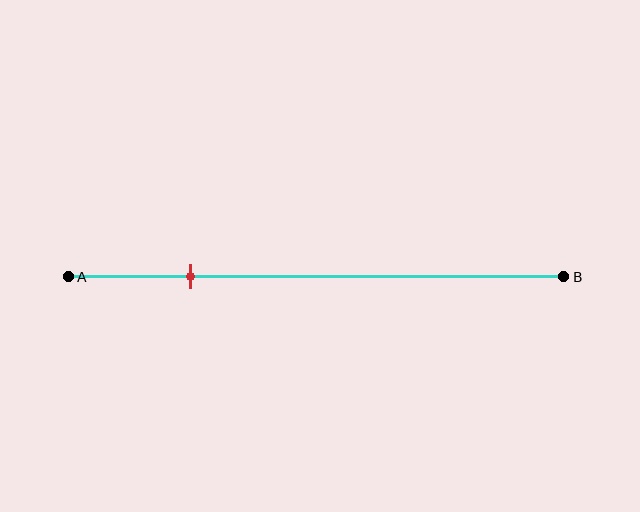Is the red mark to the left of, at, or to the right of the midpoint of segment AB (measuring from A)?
The red mark is to the left of the midpoint of segment AB.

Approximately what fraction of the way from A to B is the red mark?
The red mark is approximately 25% of the way from A to B.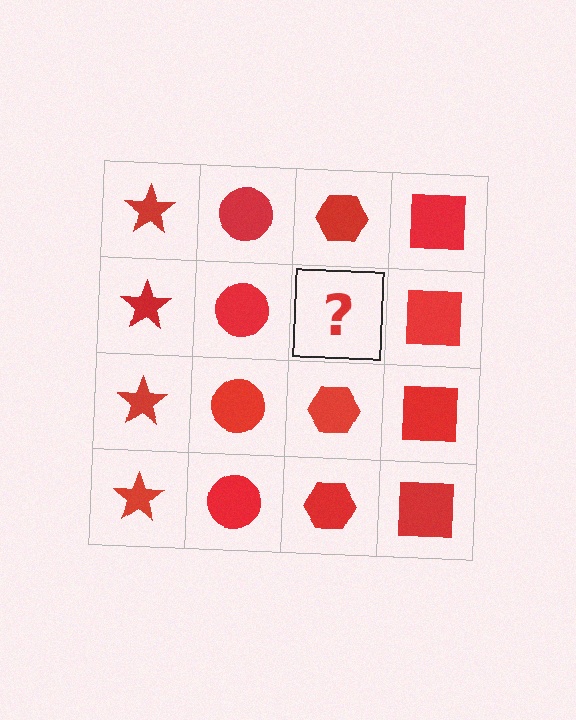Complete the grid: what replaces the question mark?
The question mark should be replaced with a red hexagon.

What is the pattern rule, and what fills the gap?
The rule is that each column has a consistent shape. The gap should be filled with a red hexagon.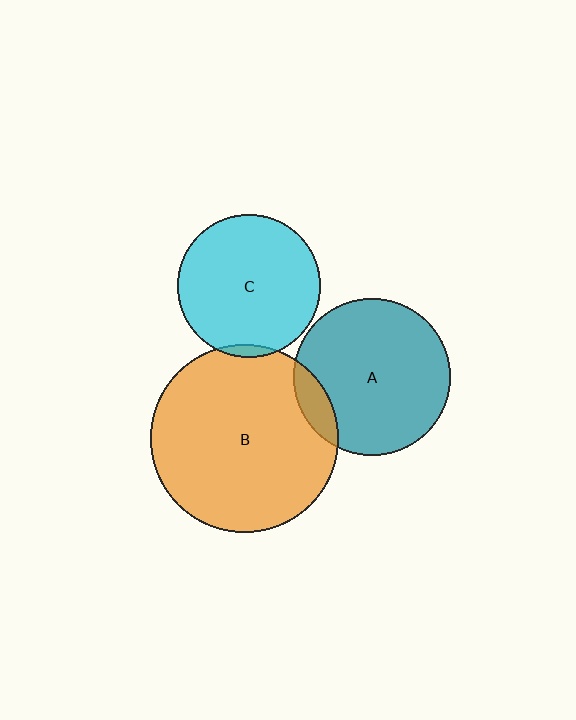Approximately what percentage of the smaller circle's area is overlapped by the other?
Approximately 5%.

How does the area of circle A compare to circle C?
Approximately 1.2 times.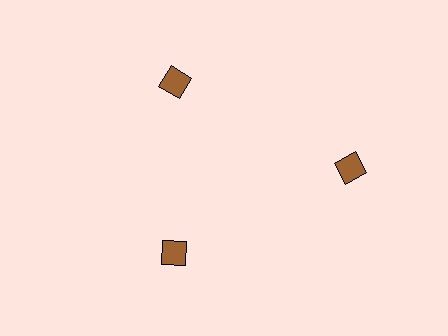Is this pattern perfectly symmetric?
No. The 3 brown diamonds are arranged in a ring, but one element near the 3 o'clock position is pushed outward from the center, breaking the 3-fold rotational symmetry.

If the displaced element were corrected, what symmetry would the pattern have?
It would have 3-fold rotational symmetry — the pattern would map onto itself every 120 degrees.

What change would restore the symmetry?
The symmetry would be restored by moving it inward, back onto the ring so that all 3 diamonds sit at equal angles and equal distance from the center.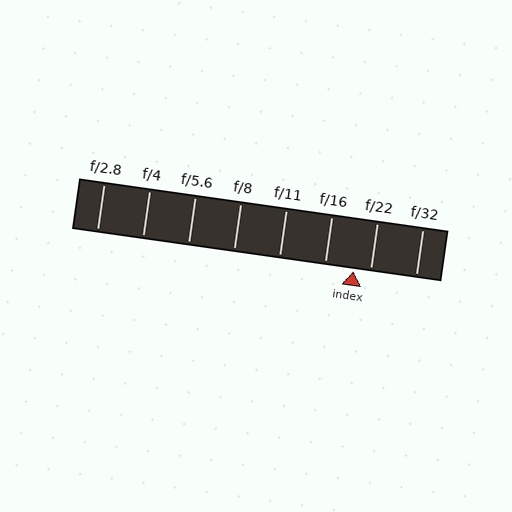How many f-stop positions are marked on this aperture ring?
There are 8 f-stop positions marked.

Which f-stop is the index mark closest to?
The index mark is closest to f/22.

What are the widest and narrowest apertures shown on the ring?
The widest aperture shown is f/2.8 and the narrowest is f/32.